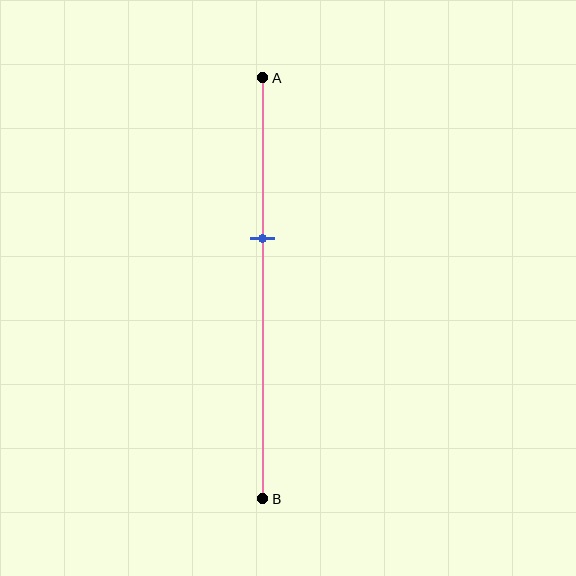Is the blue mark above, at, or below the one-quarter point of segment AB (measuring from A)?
The blue mark is below the one-quarter point of segment AB.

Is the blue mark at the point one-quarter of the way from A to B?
No, the mark is at about 40% from A, not at the 25% one-quarter point.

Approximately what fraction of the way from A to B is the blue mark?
The blue mark is approximately 40% of the way from A to B.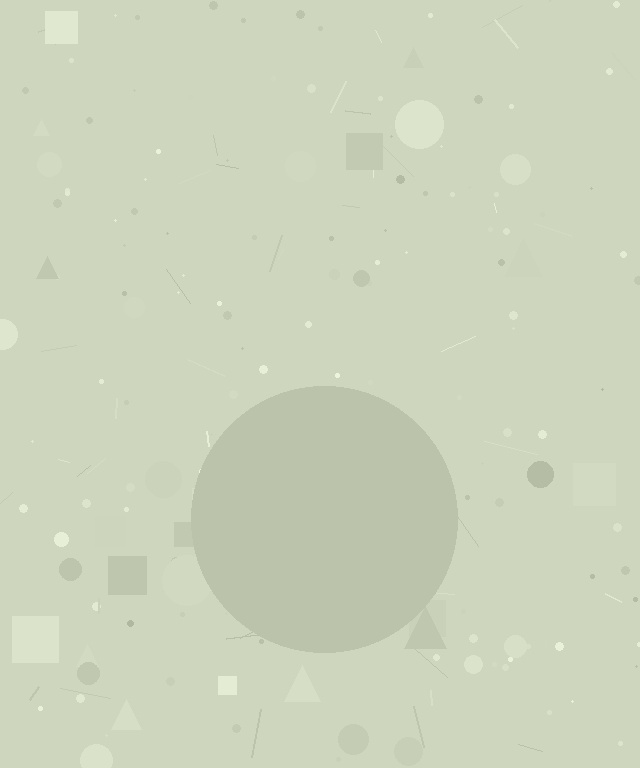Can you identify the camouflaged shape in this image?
The camouflaged shape is a circle.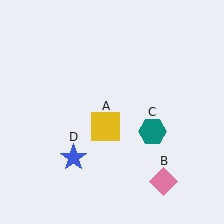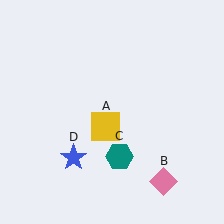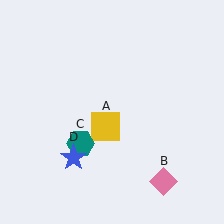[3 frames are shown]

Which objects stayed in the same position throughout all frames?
Yellow square (object A) and pink diamond (object B) and blue star (object D) remained stationary.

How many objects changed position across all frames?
1 object changed position: teal hexagon (object C).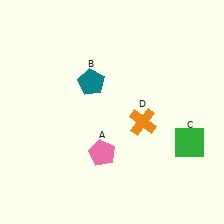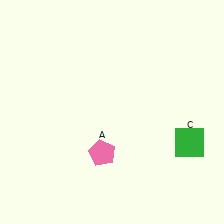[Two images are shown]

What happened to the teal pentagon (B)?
The teal pentagon (B) was removed in Image 2. It was in the top-left area of Image 1.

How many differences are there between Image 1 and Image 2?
There are 2 differences between the two images.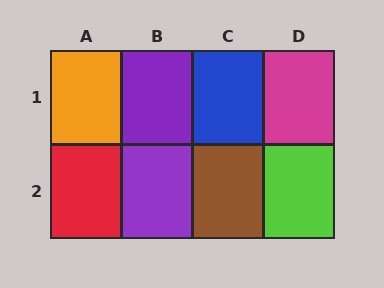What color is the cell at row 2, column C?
Brown.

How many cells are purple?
2 cells are purple.